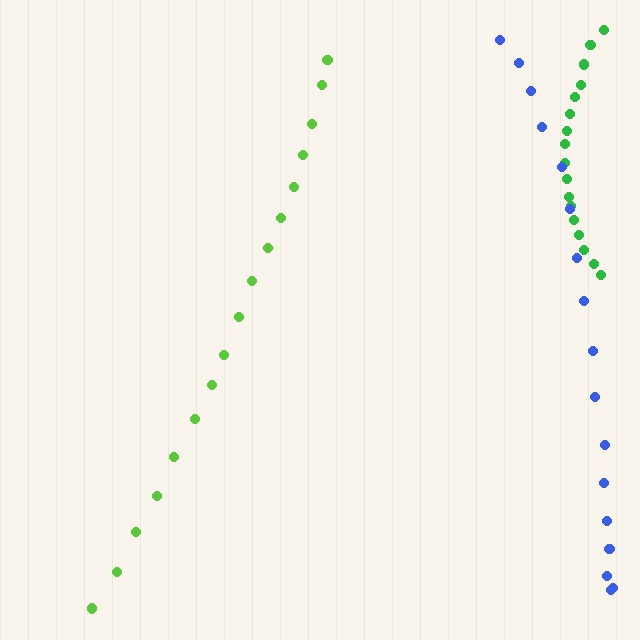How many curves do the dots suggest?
There are 3 distinct paths.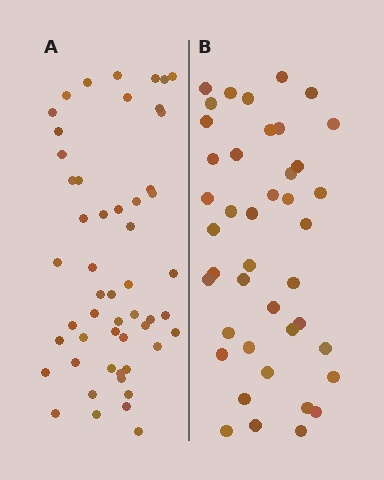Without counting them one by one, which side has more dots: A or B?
Region A (the left region) has more dots.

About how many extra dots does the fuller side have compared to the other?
Region A has roughly 10 or so more dots than region B.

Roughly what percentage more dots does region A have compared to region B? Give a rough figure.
About 25% more.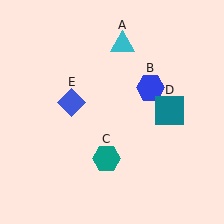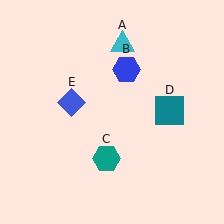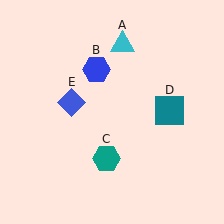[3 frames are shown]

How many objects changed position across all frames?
1 object changed position: blue hexagon (object B).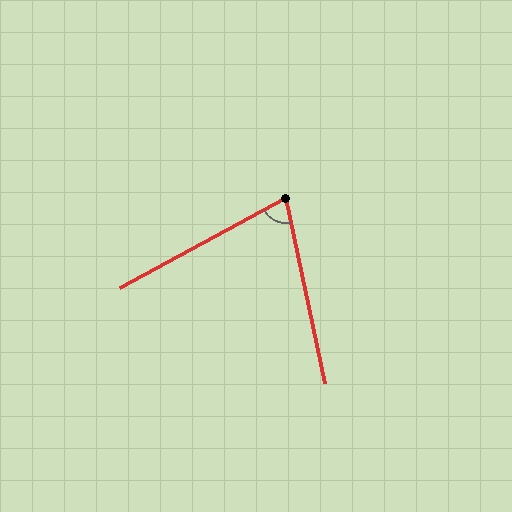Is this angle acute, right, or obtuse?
It is acute.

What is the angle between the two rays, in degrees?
Approximately 73 degrees.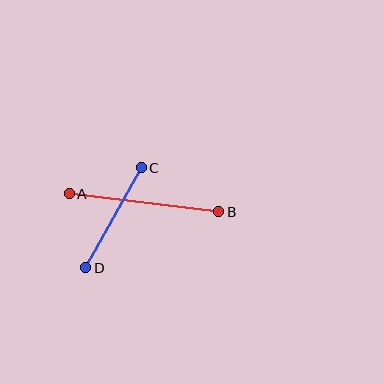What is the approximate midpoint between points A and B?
The midpoint is at approximately (144, 203) pixels.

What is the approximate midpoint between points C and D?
The midpoint is at approximately (114, 218) pixels.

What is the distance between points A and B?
The distance is approximately 151 pixels.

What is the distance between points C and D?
The distance is approximately 114 pixels.